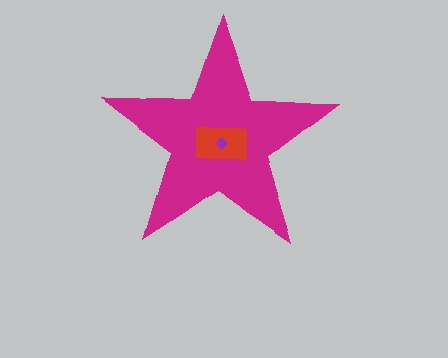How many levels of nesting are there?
3.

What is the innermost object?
The purple diamond.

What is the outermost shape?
The magenta star.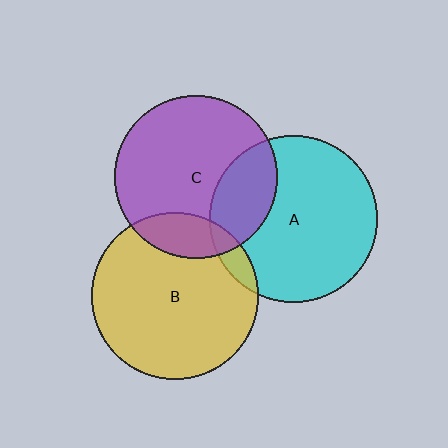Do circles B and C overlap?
Yes.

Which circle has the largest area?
Circle A (cyan).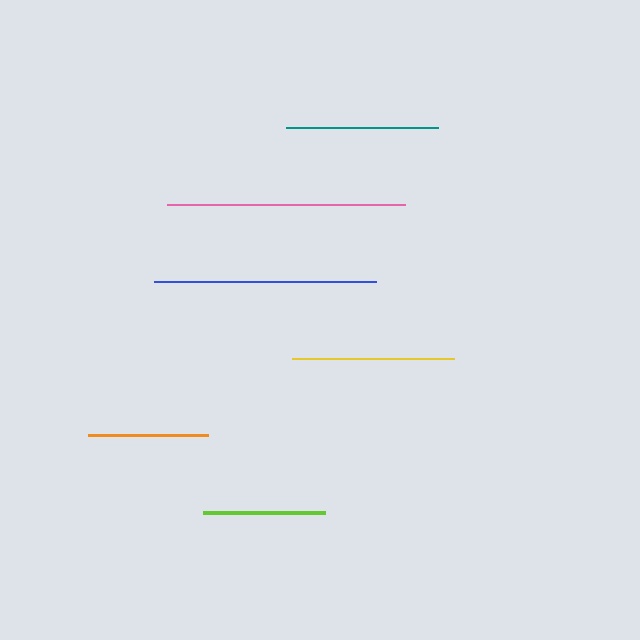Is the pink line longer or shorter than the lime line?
The pink line is longer than the lime line.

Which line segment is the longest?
The pink line is the longest at approximately 239 pixels.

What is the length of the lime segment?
The lime segment is approximately 122 pixels long.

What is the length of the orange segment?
The orange segment is approximately 120 pixels long.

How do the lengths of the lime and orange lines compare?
The lime and orange lines are approximately the same length.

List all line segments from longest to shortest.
From longest to shortest: pink, blue, yellow, teal, lime, orange.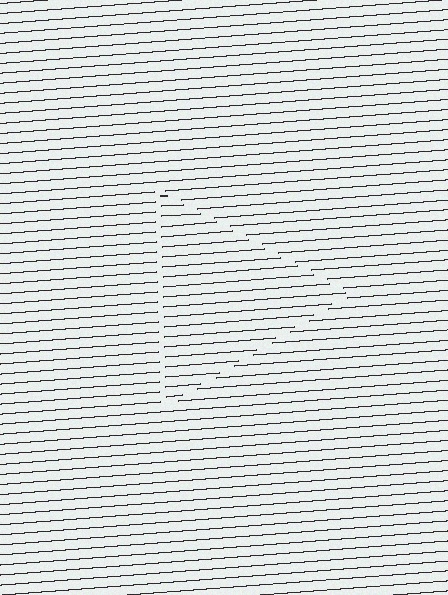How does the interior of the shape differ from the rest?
The interior of the shape contains the same grating, shifted by half a period — the contour is defined by the phase discontinuity where line-ends from the inner and outer gratings abut.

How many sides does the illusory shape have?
3 sides — the line-ends trace a triangle.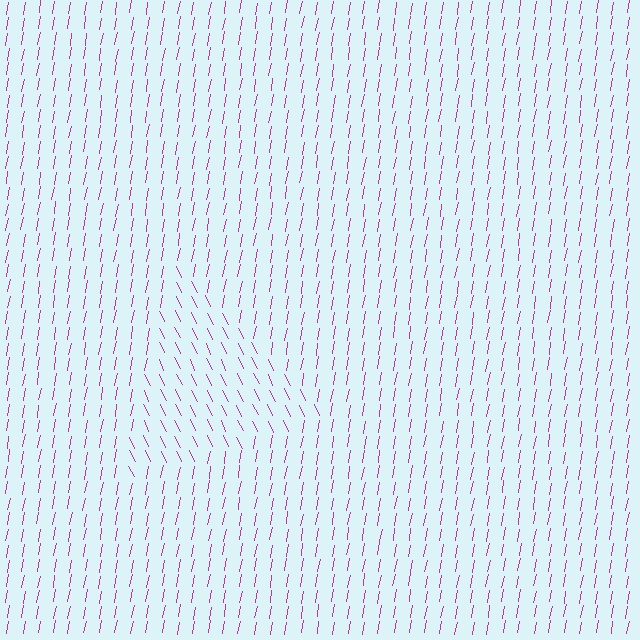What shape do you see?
I see a triangle.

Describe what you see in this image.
The image is filled with small magenta line segments. A triangle region in the image has lines oriented differently from the surrounding lines, creating a visible texture boundary.